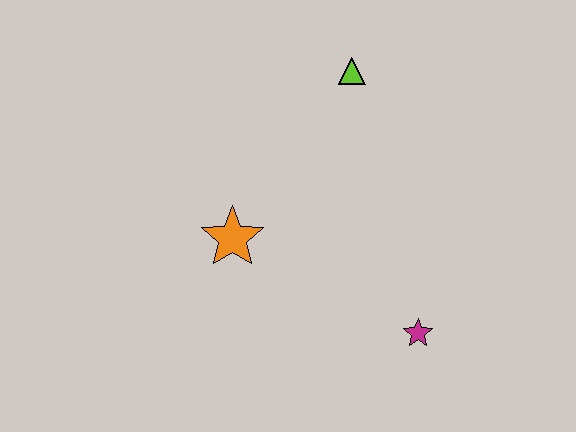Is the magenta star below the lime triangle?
Yes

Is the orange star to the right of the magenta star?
No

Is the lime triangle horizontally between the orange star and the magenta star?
Yes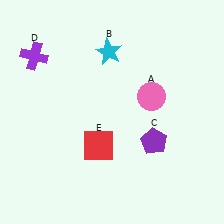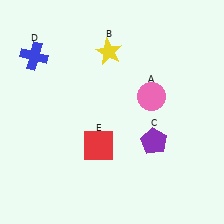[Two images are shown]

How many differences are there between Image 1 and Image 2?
There are 2 differences between the two images.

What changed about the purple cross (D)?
In Image 1, D is purple. In Image 2, it changed to blue.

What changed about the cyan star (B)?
In Image 1, B is cyan. In Image 2, it changed to yellow.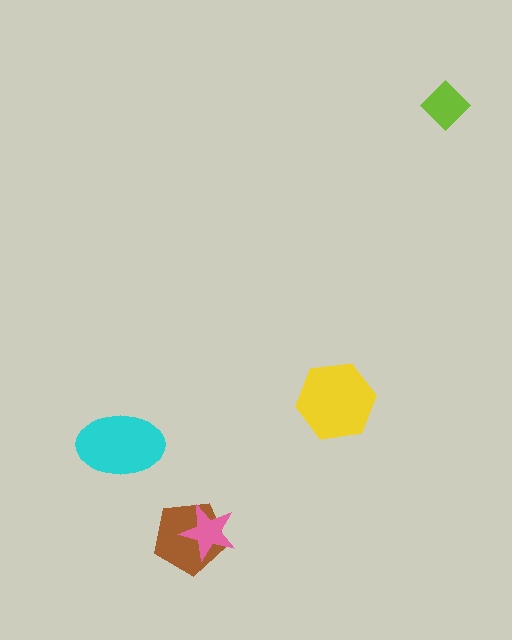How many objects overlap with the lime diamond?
0 objects overlap with the lime diamond.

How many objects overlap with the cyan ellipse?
0 objects overlap with the cyan ellipse.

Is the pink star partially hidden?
No, no other shape covers it.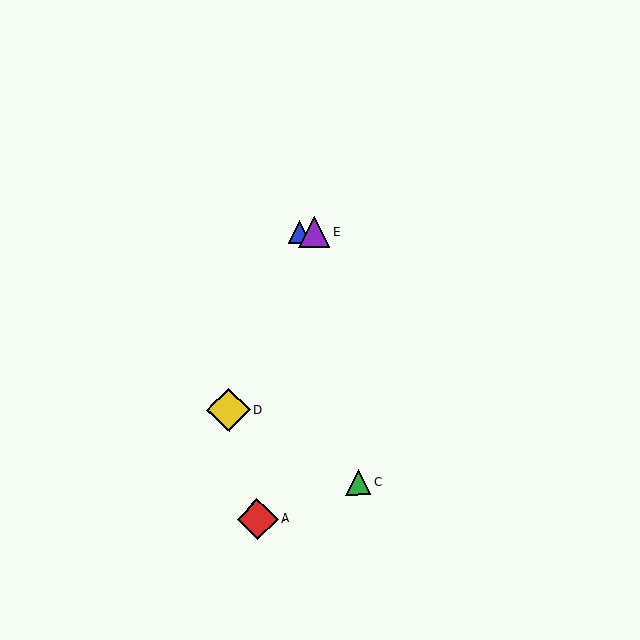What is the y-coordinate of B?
Object B is at y≈232.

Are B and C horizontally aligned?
No, B is at y≈232 and C is at y≈482.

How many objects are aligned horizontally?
2 objects (B, E) are aligned horizontally.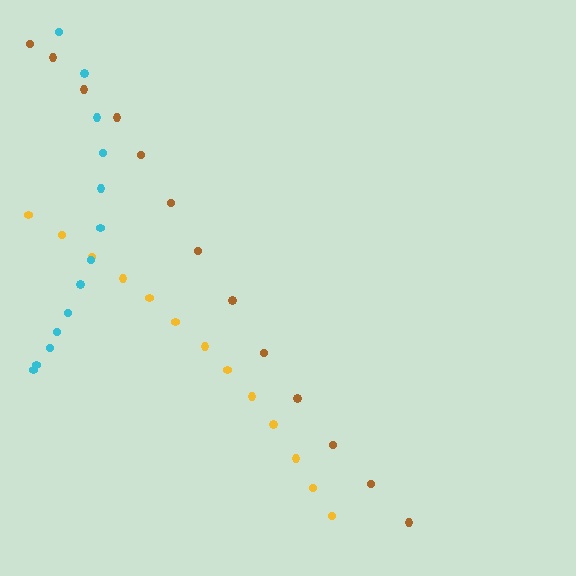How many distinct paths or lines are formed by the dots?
There are 3 distinct paths.